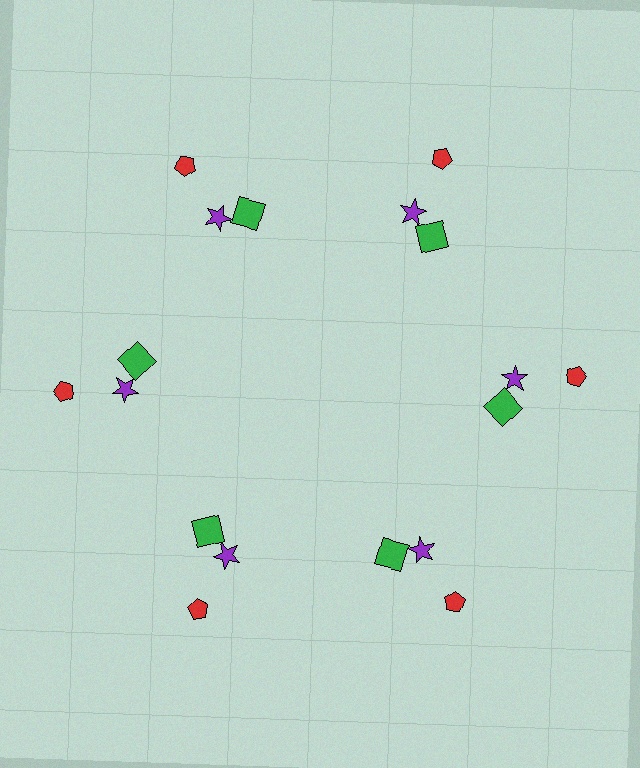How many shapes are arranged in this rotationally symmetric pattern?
There are 18 shapes, arranged in 6 groups of 3.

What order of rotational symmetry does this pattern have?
This pattern has 6-fold rotational symmetry.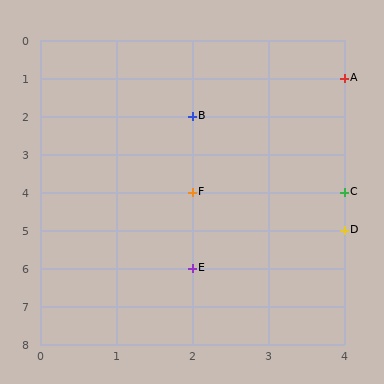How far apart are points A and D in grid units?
Points A and D are 4 rows apart.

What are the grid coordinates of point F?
Point F is at grid coordinates (2, 4).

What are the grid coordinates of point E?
Point E is at grid coordinates (2, 6).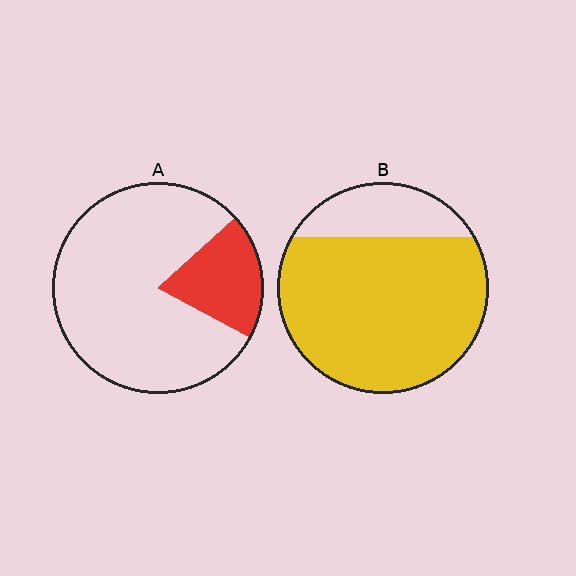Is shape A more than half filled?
No.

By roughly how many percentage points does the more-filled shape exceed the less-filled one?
By roughly 60 percentage points (B over A).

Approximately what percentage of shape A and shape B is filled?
A is approximately 20% and B is approximately 80%.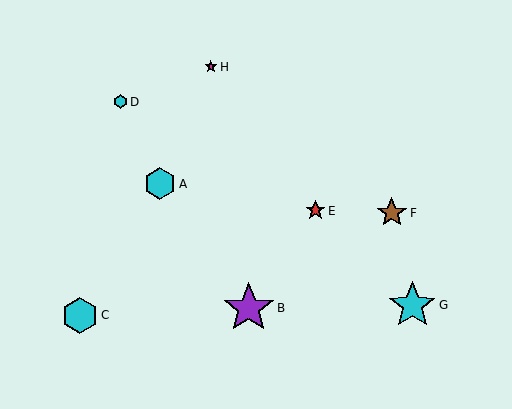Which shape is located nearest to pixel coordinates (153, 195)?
The cyan hexagon (labeled A) at (160, 184) is nearest to that location.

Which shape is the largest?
The purple star (labeled B) is the largest.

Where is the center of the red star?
The center of the red star is at (315, 211).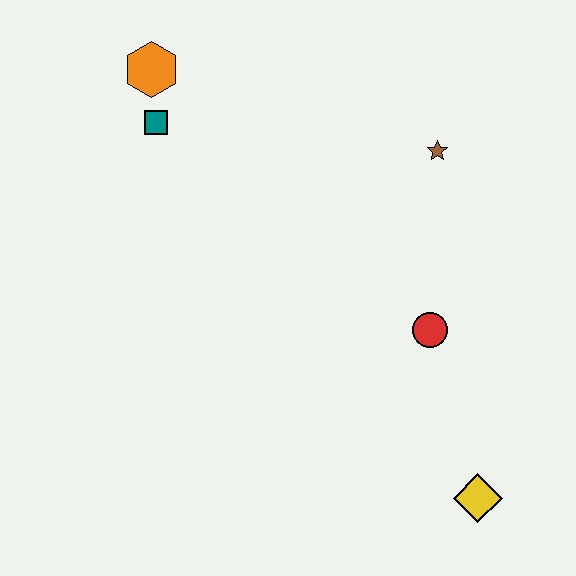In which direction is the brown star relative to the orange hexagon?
The brown star is to the right of the orange hexagon.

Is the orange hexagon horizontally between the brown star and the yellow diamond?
No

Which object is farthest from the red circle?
The orange hexagon is farthest from the red circle.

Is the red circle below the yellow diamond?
No